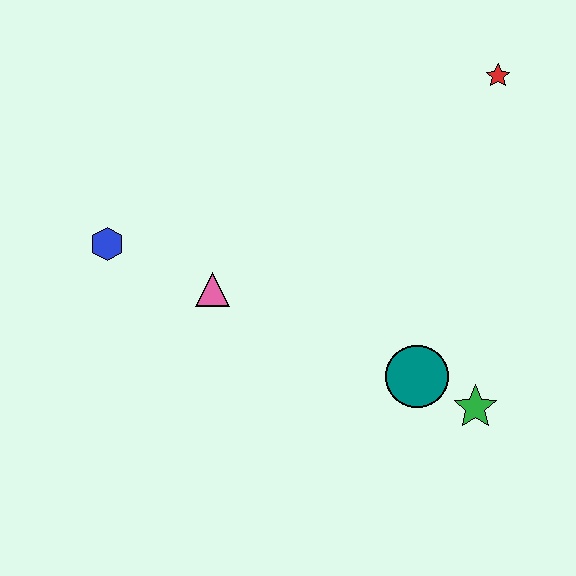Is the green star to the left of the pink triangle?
No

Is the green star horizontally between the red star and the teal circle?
Yes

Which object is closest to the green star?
The teal circle is closest to the green star.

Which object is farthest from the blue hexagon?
The red star is farthest from the blue hexagon.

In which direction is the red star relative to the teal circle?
The red star is above the teal circle.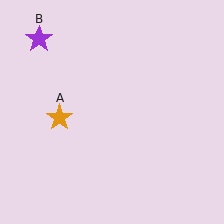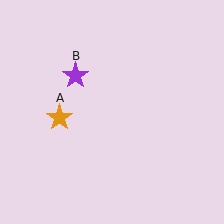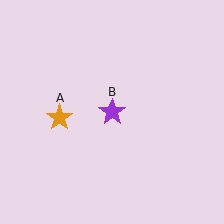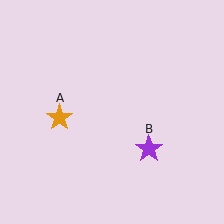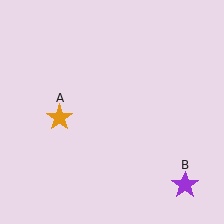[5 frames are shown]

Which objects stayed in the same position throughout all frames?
Orange star (object A) remained stationary.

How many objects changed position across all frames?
1 object changed position: purple star (object B).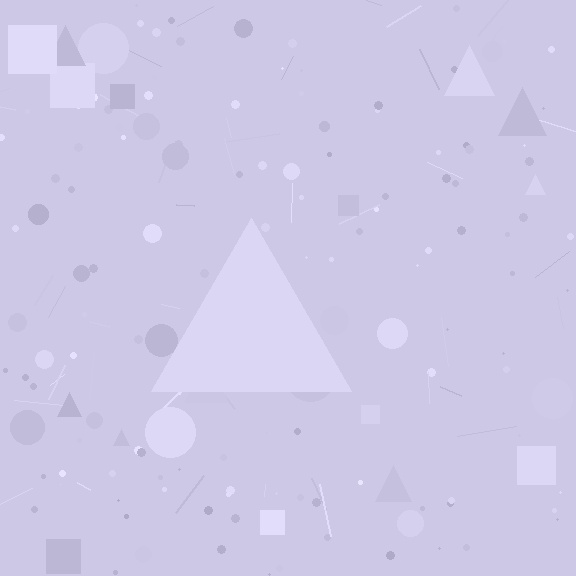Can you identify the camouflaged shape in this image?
The camouflaged shape is a triangle.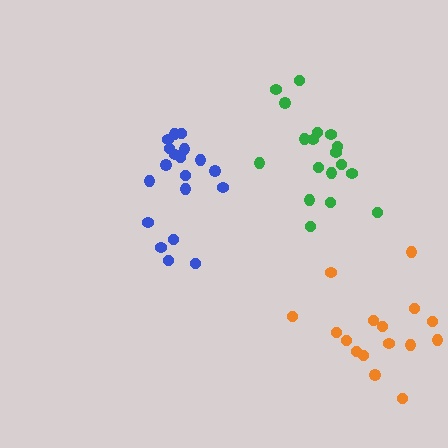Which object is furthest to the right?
The orange cluster is rightmost.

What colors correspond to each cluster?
The clusters are colored: blue, green, orange.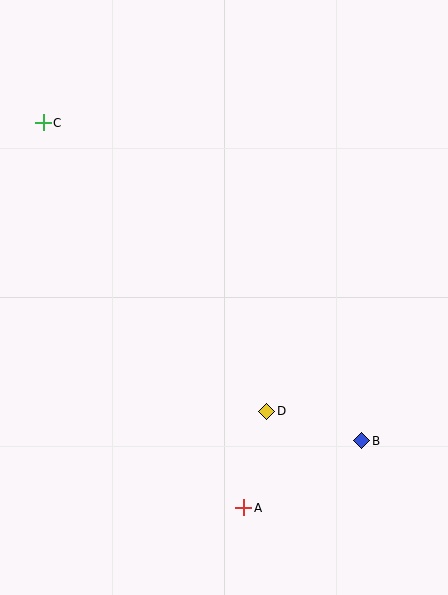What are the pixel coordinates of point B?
Point B is at (362, 441).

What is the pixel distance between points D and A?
The distance between D and A is 99 pixels.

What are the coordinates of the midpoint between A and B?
The midpoint between A and B is at (303, 474).